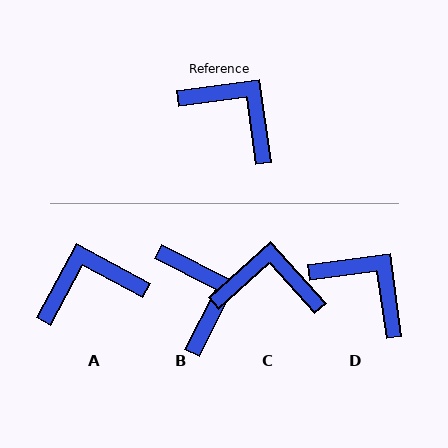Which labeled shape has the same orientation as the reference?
D.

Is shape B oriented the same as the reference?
No, it is off by about 35 degrees.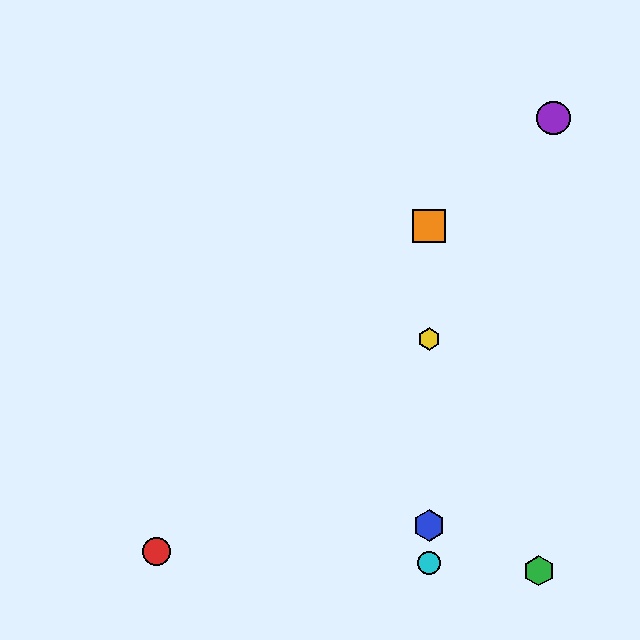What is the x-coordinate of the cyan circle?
The cyan circle is at x≈429.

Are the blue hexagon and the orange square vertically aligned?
Yes, both are at x≈429.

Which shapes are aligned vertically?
The blue hexagon, the yellow hexagon, the orange square, the cyan circle are aligned vertically.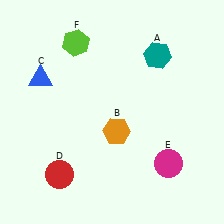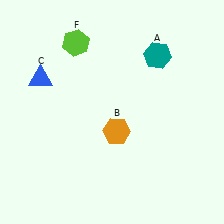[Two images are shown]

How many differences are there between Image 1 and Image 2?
There are 2 differences between the two images.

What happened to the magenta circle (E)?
The magenta circle (E) was removed in Image 2. It was in the bottom-right area of Image 1.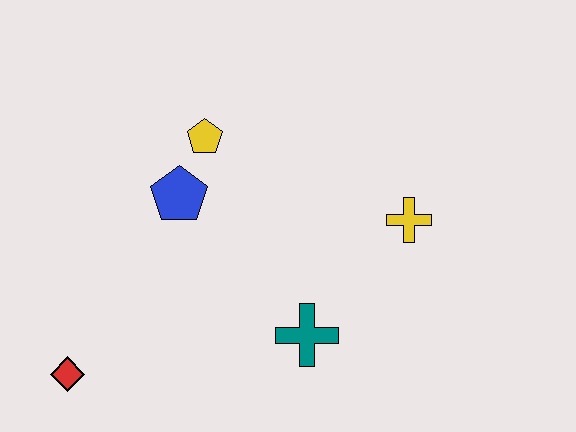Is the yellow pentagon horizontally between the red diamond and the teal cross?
Yes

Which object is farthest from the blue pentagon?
The yellow cross is farthest from the blue pentagon.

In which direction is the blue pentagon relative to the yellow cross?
The blue pentagon is to the left of the yellow cross.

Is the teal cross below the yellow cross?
Yes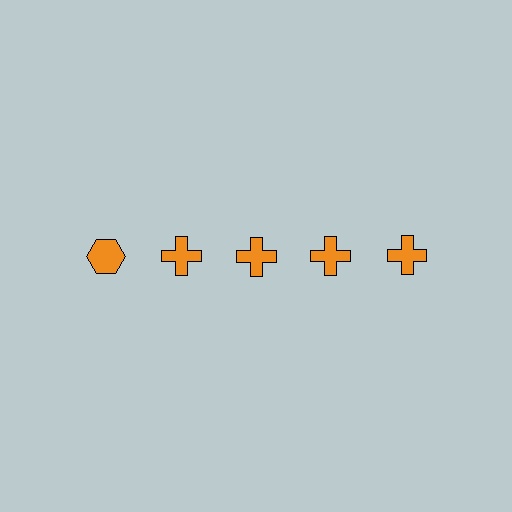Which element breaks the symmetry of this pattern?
The orange hexagon in the top row, leftmost column breaks the symmetry. All other shapes are orange crosses.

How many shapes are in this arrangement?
There are 5 shapes arranged in a grid pattern.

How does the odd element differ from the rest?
It has a different shape: hexagon instead of cross.